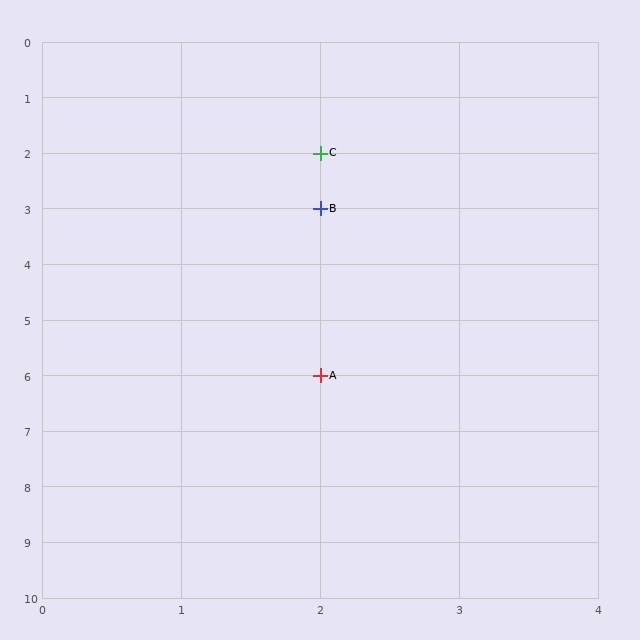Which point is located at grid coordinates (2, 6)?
Point A is at (2, 6).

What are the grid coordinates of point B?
Point B is at grid coordinates (2, 3).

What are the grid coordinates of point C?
Point C is at grid coordinates (2, 2).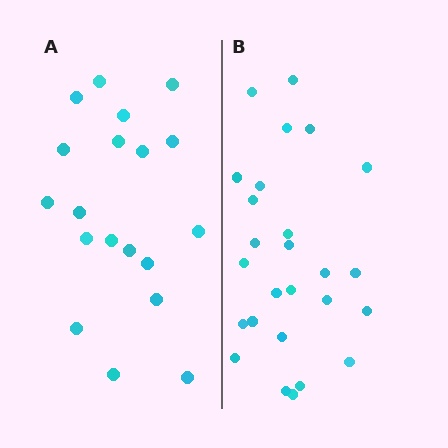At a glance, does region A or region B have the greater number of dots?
Region B (the right region) has more dots.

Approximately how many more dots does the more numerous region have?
Region B has roughly 8 or so more dots than region A.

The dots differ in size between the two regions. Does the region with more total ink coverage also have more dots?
No. Region A has more total ink coverage because its dots are larger, but region B actually contains more individual dots. Total area can be misleading — the number of items is what matters here.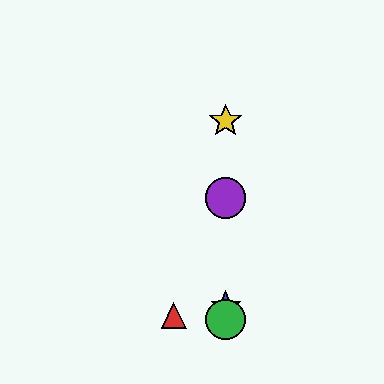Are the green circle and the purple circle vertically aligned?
Yes, both are at x≈226.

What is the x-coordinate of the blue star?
The blue star is at x≈226.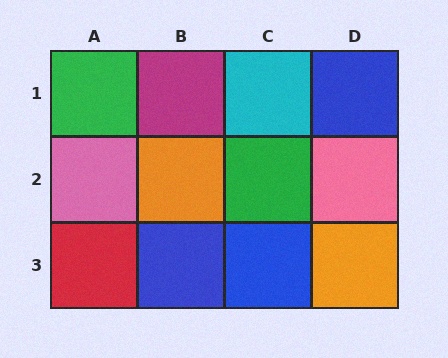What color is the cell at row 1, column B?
Magenta.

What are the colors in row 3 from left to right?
Red, blue, blue, orange.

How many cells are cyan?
1 cell is cyan.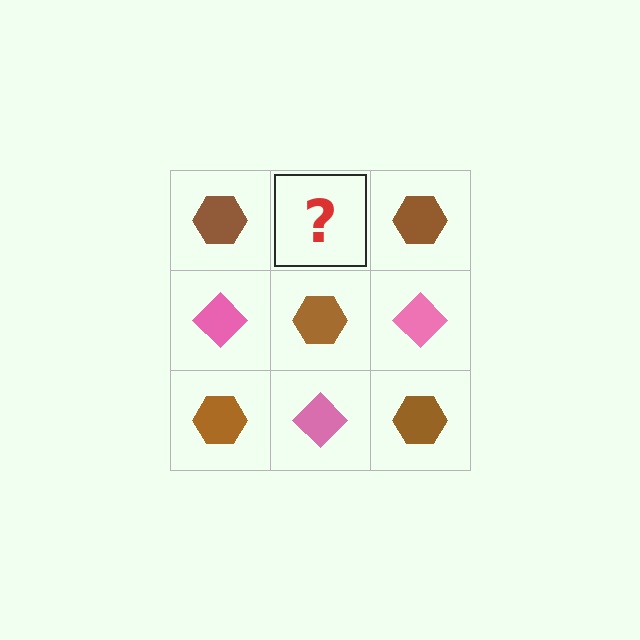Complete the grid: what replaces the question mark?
The question mark should be replaced with a pink diamond.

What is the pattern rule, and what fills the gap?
The rule is that it alternates brown hexagon and pink diamond in a checkerboard pattern. The gap should be filled with a pink diamond.